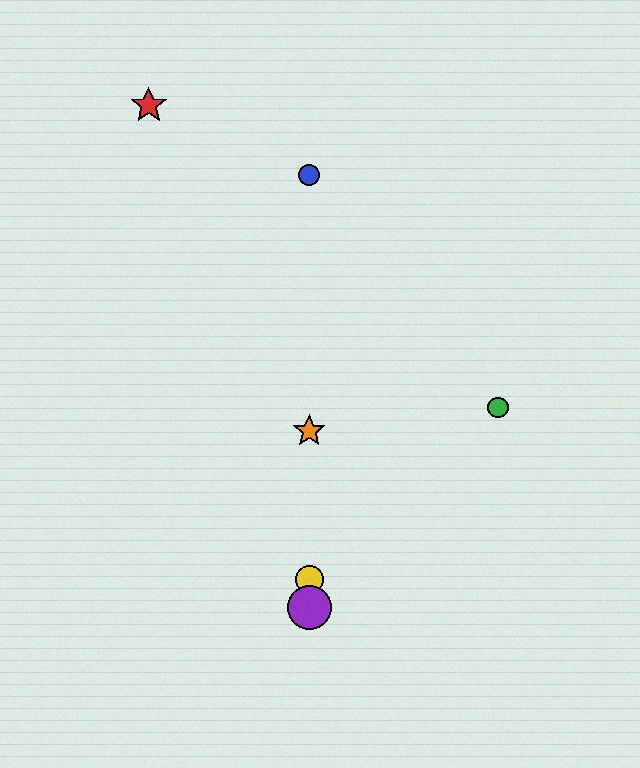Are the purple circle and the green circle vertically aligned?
No, the purple circle is at x≈309 and the green circle is at x≈498.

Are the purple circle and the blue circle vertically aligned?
Yes, both are at x≈309.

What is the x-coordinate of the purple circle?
The purple circle is at x≈309.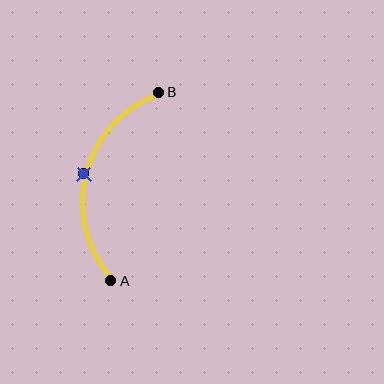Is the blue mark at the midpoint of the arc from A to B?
Yes. The blue mark lies on the arc at equal arc-length from both A and B — it is the arc midpoint.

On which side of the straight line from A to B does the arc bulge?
The arc bulges to the left of the straight line connecting A and B.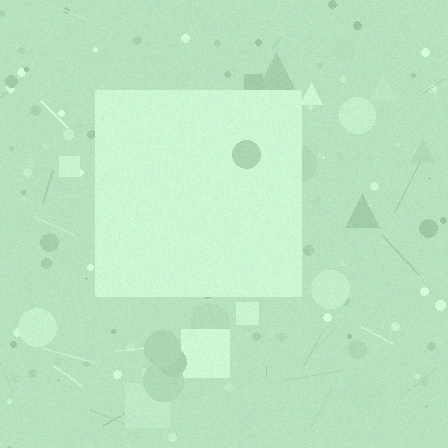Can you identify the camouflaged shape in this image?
The camouflaged shape is a square.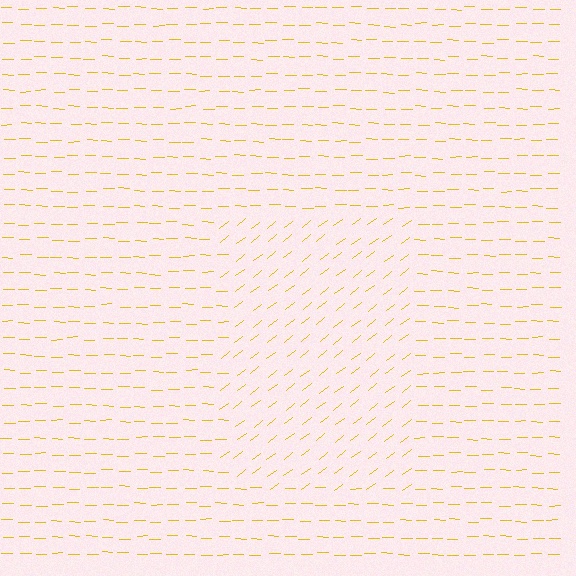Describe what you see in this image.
The image is filled with small yellow line segments. A rectangle region in the image has lines oriented differently from the surrounding lines, creating a visible texture boundary.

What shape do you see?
I see a rectangle.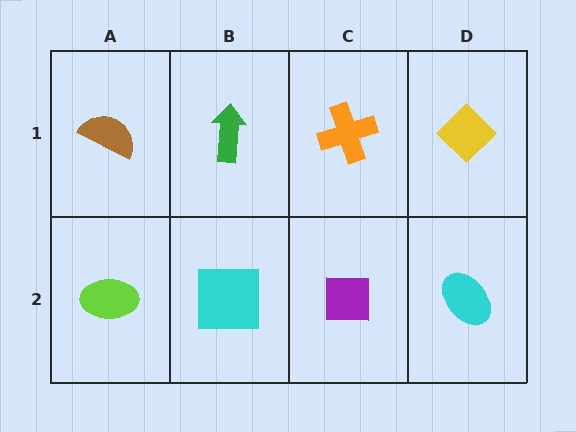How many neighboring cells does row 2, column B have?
3.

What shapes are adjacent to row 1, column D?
A cyan ellipse (row 2, column D), an orange cross (row 1, column C).